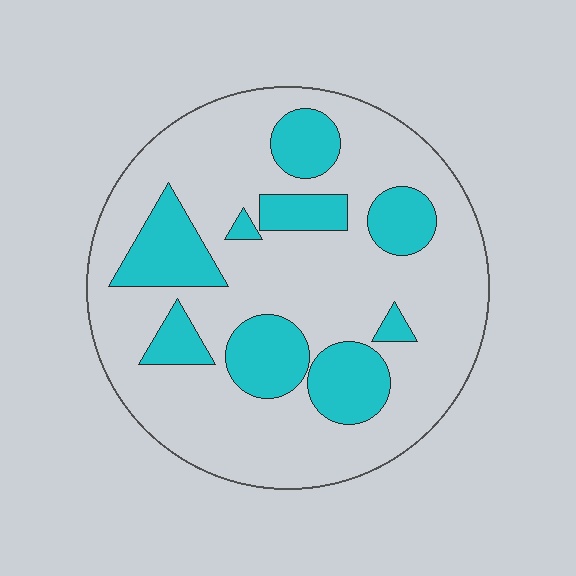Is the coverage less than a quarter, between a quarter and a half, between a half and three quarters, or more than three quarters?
Between a quarter and a half.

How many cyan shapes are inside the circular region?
9.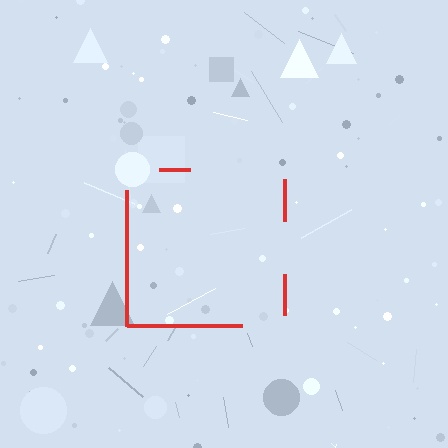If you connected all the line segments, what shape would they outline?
They would outline a square.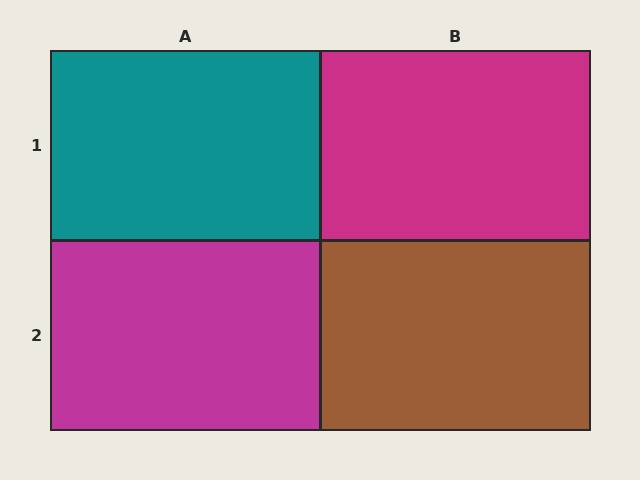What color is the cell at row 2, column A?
Magenta.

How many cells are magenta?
2 cells are magenta.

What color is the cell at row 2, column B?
Brown.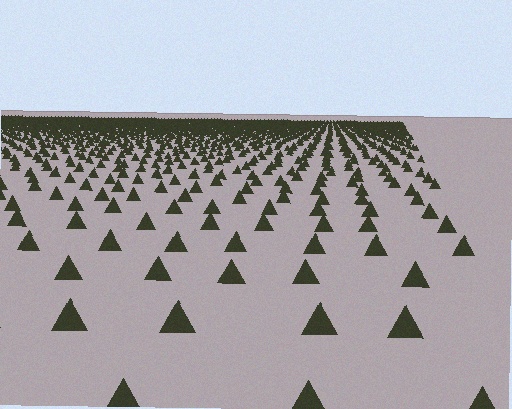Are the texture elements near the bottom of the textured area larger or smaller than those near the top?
Larger. Near the bottom, elements are closer to the viewer and appear at a bigger on-screen size.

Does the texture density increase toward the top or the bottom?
Density increases toward the top.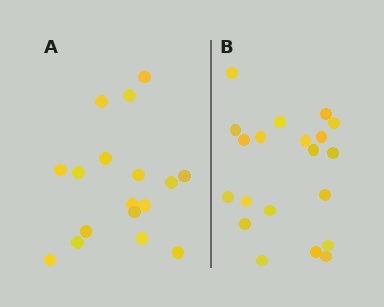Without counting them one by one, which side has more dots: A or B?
Region B (the right region) has more dots.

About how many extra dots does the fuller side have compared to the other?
Region B has just a few more — roughly 2 or 3 more dots than region A.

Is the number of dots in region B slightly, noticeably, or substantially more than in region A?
Region B has only slightly more — the two regions are fairly close. The ratio is roughly 1.2 to 1.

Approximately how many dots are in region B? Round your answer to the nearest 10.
About 20 dots.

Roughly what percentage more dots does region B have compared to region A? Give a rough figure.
About 20% more.